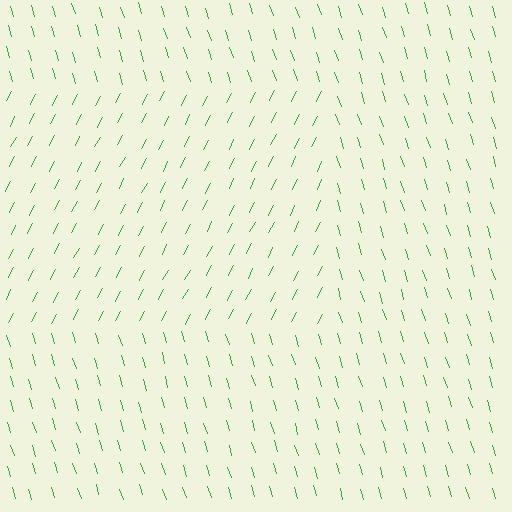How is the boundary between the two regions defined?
The boundary is defined purely by a change in line orientation (approximately 45 degrees difference). All lines are the same color and thickness.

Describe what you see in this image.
The image is filled with small green line segments. A rectangle region in the image has lines oriented differently from the surrounding lines, creating a visible texture boundary.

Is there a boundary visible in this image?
Yes, there is a texture boundary formed by a change in line orientation.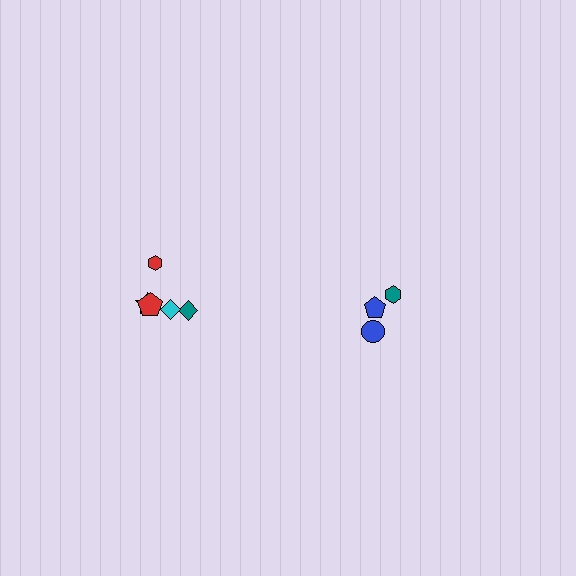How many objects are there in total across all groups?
There are 8 objects.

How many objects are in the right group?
There are 3 objects.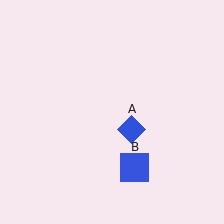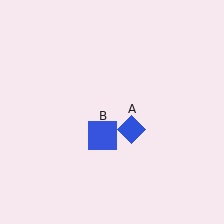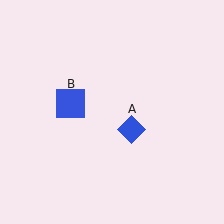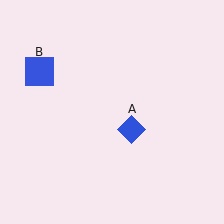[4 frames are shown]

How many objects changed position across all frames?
1 object changed position: blue square (object B).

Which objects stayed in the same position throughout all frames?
Blue diamond (object A) remained stationary.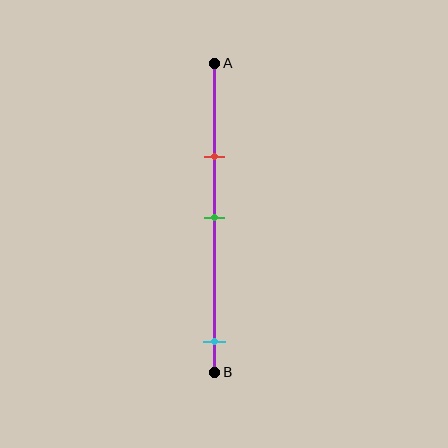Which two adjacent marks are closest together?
The red and green marks are the closest adjacent pair.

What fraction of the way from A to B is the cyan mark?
The cyan mark is approximately 90% (0.9) of the way from A to B.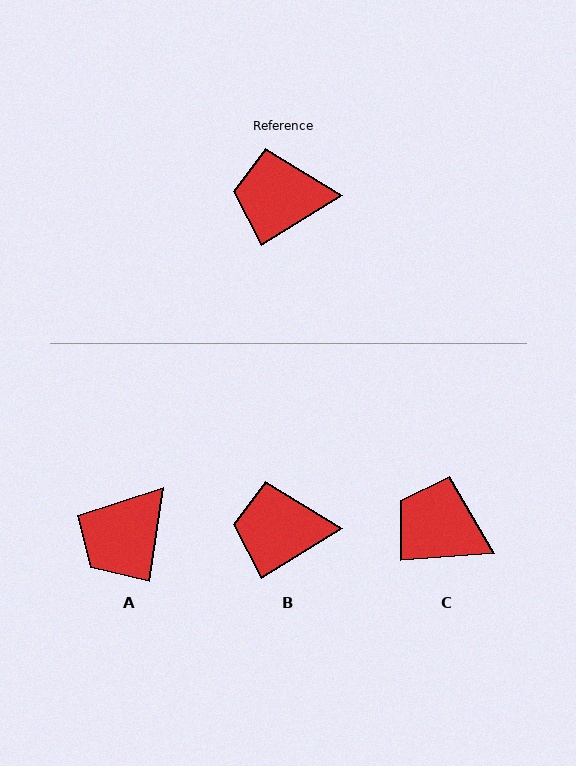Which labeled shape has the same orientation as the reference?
B.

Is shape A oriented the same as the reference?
No, it is off by about 50 degrees.